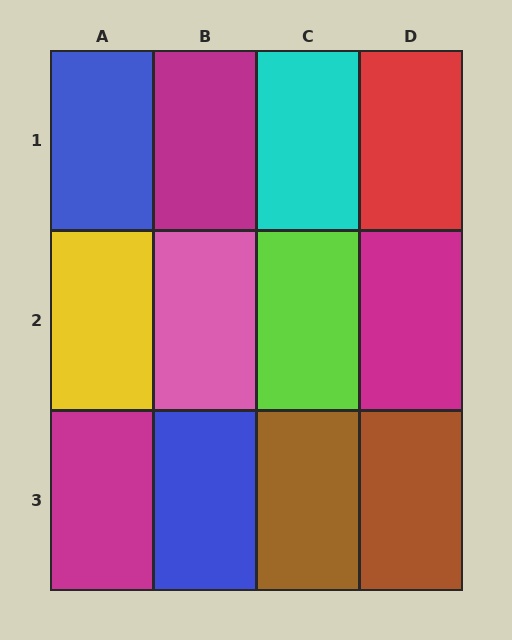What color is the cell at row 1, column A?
Blue.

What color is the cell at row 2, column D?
Magenta.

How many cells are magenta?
3 cells are magenta.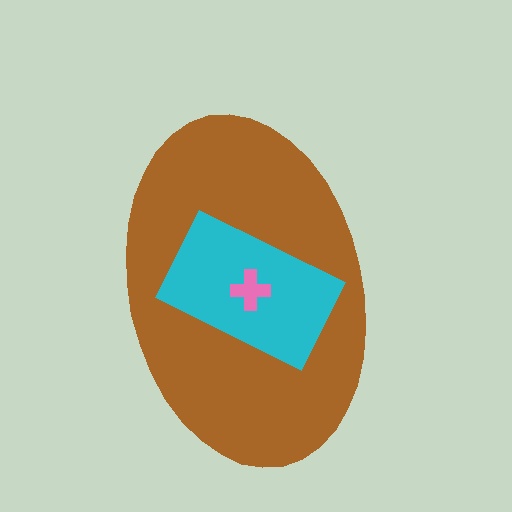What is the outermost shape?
The brown ellipse.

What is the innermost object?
The pink cross.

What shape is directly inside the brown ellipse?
The cyan rectangle.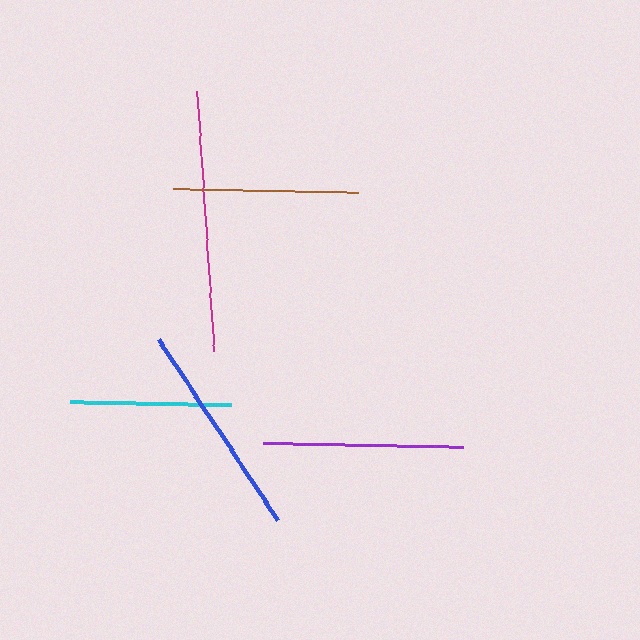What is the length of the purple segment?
The purple segment is approximately 200 pixels long.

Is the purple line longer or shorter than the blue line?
The blue line is longer than the purple line.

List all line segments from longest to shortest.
From longest to shortest: magenta, blue, purple, brown, cyan.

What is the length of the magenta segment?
The magenta segment is approximately 261 pixels long.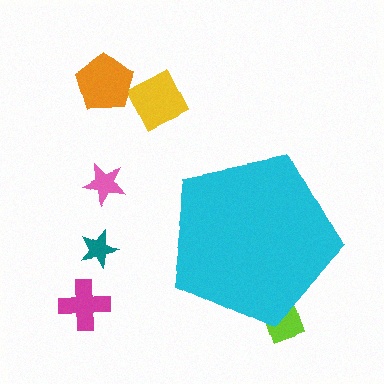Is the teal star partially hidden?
No, the teal star is fully visible.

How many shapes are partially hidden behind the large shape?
1 shape is partially hidden.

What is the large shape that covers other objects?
A cyan pentagon.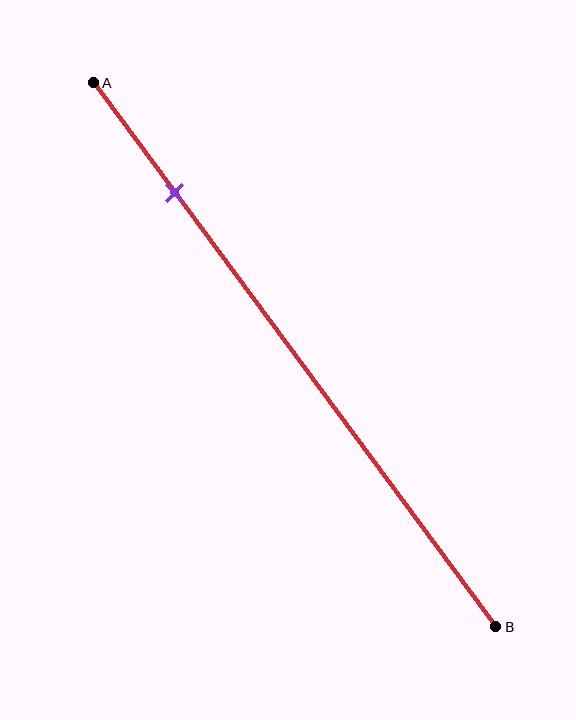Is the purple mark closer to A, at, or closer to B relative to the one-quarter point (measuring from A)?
The purple mark is closer to point A than the one-quarter point of segment AB.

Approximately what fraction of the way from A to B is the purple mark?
The purple mark is approximately 20% of the way from A to B.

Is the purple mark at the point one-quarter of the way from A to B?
No, the mark is at about 20% from A, not at the 25% one-quarter point.